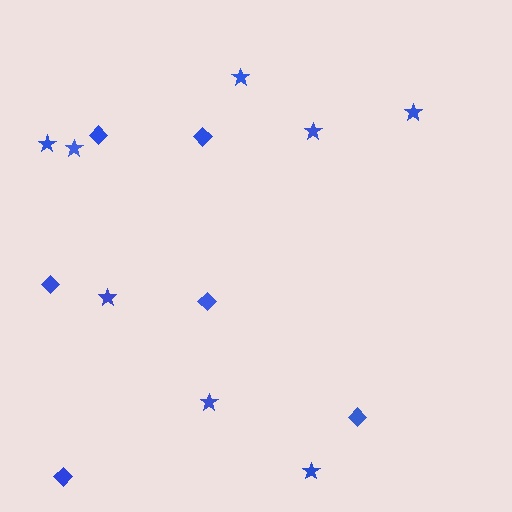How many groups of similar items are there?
There are 2 groups: one group of stars (8) and one group of diamonds (6).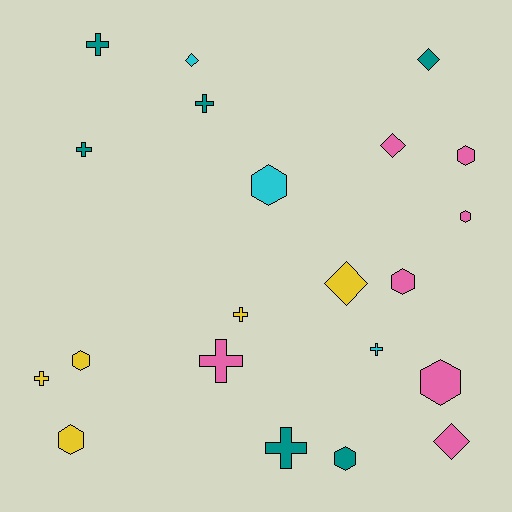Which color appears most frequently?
Pink, with 7 objects.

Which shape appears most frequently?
Cross, with 8 objects.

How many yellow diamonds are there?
There is 1 yellow diamond.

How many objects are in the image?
There are 21 objects.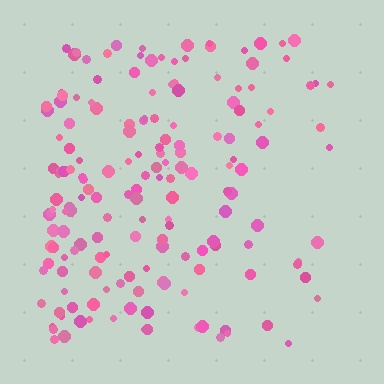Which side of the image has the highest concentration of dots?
The left.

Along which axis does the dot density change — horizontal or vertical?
Horizontal.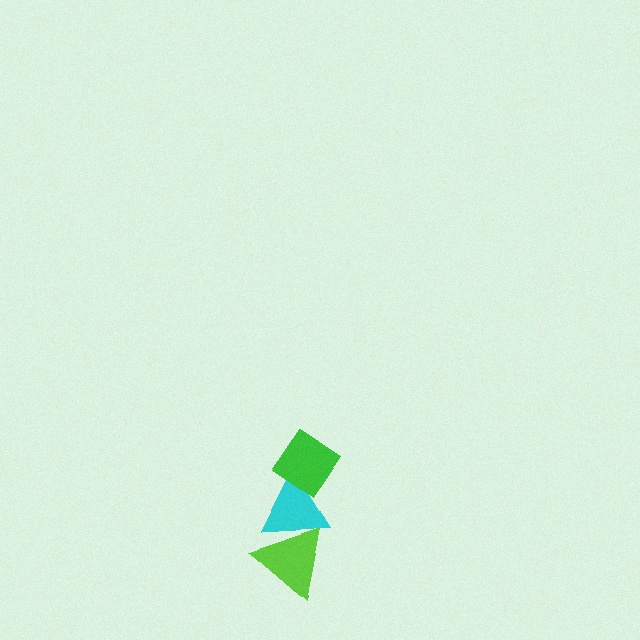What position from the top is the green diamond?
The green diamond is 1st from the top.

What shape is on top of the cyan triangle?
The green diamond is on top of the cyan triangle.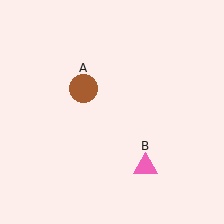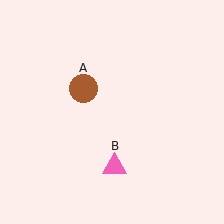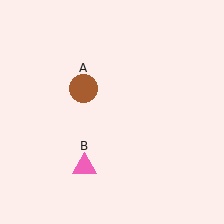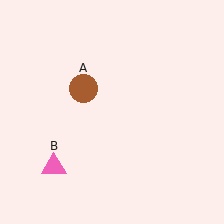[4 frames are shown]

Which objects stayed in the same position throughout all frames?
Brown circle (object A) remained stationary.